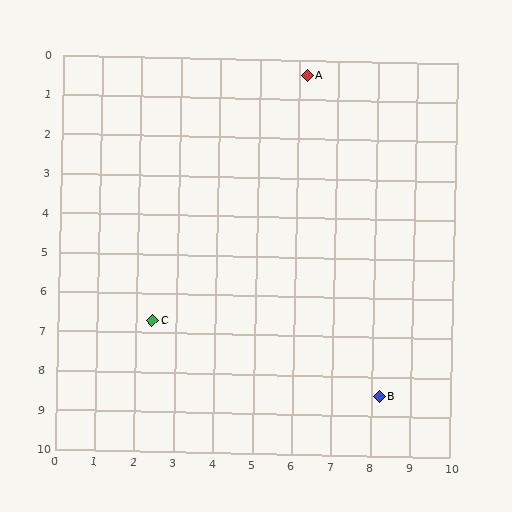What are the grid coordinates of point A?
Point A is at approximately (6.2, 0.4).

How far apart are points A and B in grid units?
Points A and B are about 8.3 grid units apart.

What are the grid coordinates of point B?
Point B is at approximately (8.2, 8.5).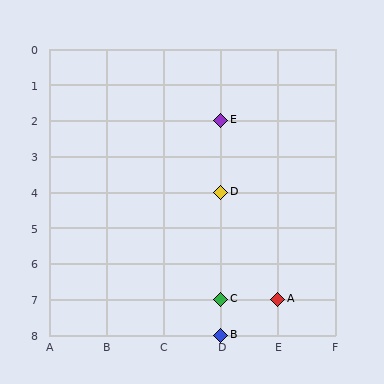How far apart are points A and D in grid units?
Points A and D are 1 column and 3 rows apart (about 3.2 grid units diagonally).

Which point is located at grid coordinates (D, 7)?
Point C is at (D, 7).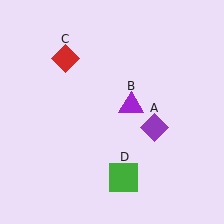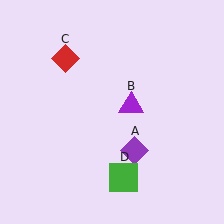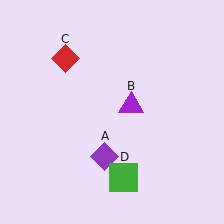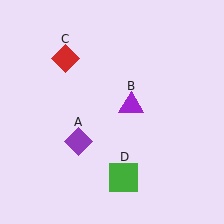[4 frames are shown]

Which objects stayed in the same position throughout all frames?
Purple triangle (object B) and red diamond (object C) and green square (object D) remained stationary.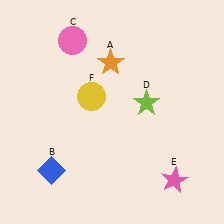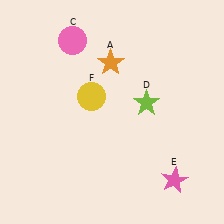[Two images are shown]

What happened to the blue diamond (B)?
The blue diamond (B) was removed in Image 2. It was in the bottom-left area of Image 1.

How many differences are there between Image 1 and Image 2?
There is 1 difference between the two images.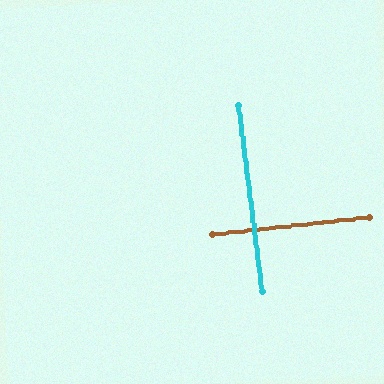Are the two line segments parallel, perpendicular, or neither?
Perpendicular — they meet at approximately 89°.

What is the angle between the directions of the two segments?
Approximately 89 degrees.